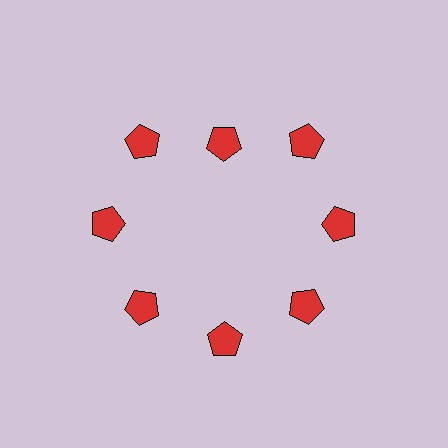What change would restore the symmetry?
The symmetry would be restored by moving it outward, back onto the ring so that all 8 pentagons sit at equal angles and equal distance from the center.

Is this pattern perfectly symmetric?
No. The 8 red pentagons are arranged in a ring, but one element near the 12 o'clock position is pulled inward toward the center, breaking the 8-fold rotational symmetry.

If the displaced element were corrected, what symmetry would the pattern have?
It would have 8-fold rotational symmetry — the pattern would map onto itself every 45 degrees.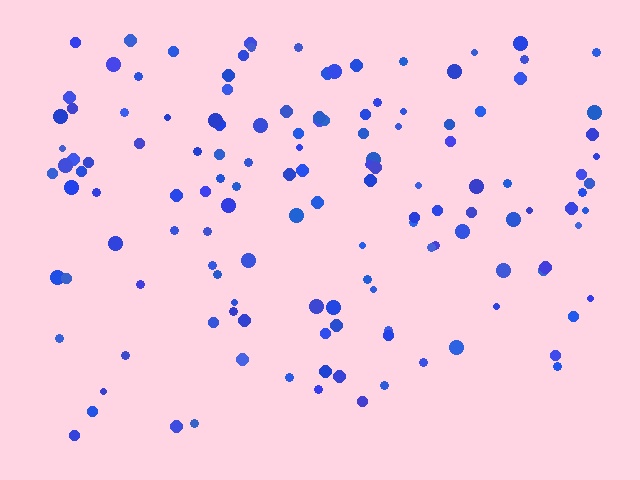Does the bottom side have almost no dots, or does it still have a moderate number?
Still a moderate number, just noticeably fewer than the top.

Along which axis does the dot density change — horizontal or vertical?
Vertical.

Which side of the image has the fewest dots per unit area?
The bottom.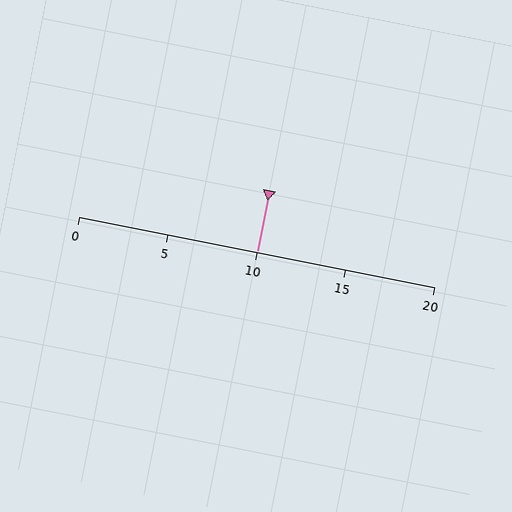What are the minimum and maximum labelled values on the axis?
The axis runs from 0 to 20.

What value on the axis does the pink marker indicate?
The marker indicates approximately 10.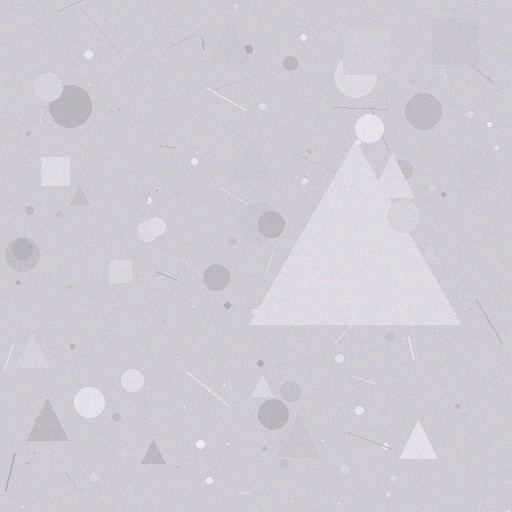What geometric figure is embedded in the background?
A triangle is embedded in the background.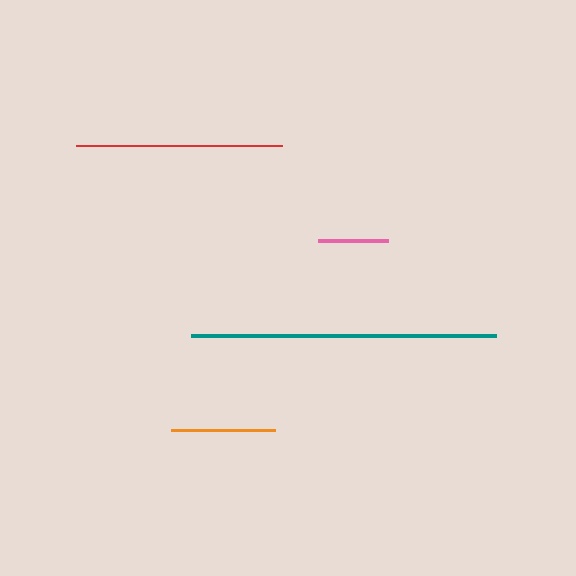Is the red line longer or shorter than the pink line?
The red line is longer than the pink line.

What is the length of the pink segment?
The pink segment is approximately 70 pixels long.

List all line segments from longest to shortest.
From longest to shortest: teal, red, orange, pink.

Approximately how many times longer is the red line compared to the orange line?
The red line is approximately 2.0 times the length of the orange line.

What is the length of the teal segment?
The teal segment is approximately 305 pixels long.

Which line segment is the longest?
The teal line is the longest at approximately 305 pixels.